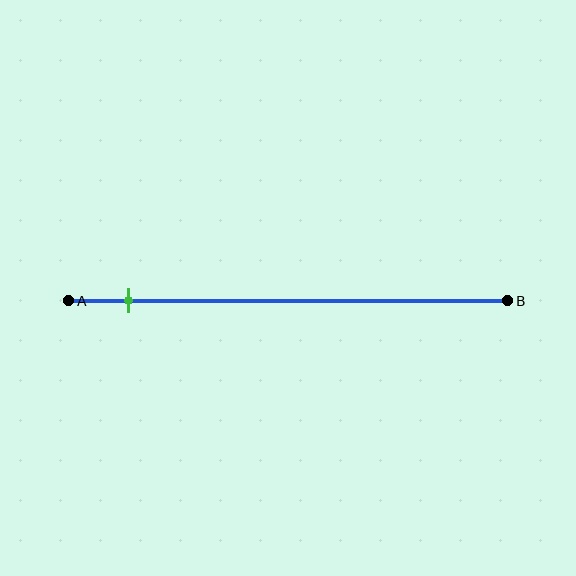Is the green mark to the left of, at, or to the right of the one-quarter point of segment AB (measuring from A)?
The green mark is to the left of the one-quarter point of segment AB.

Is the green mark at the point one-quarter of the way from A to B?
No, the mark is at about 15% from A, not at the 25% one-quarter point.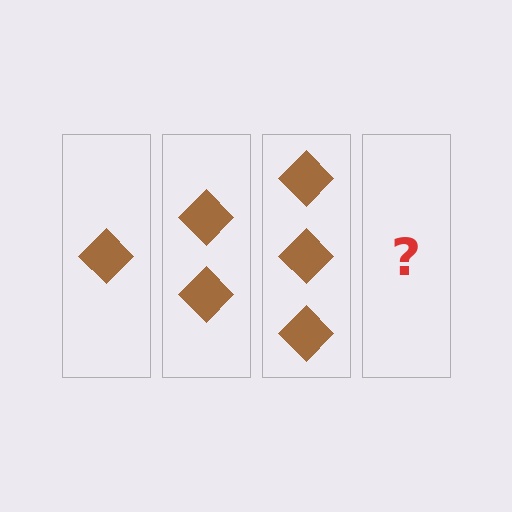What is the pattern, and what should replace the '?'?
The pattern is that each step adds one more diamond. The '?' should be 4 diamonds.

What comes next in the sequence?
The next element should be 4 diamonds.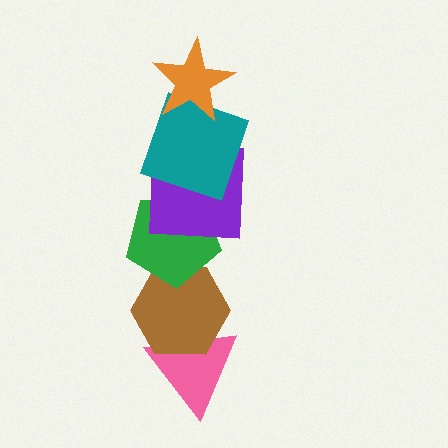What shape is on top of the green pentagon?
The purple square is on top of the green pentagon.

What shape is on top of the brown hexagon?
The green pentagon is on top of the brown hexagon.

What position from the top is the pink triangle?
The pink triangle is 6th from the top.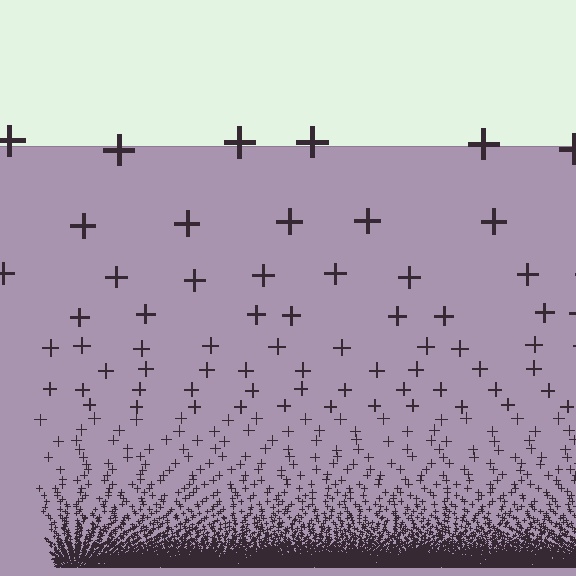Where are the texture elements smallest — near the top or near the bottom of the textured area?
Near the bottom.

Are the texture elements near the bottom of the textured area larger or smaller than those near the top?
Smaller. The gradient is inverted — elements near the bottom are smaller and denser.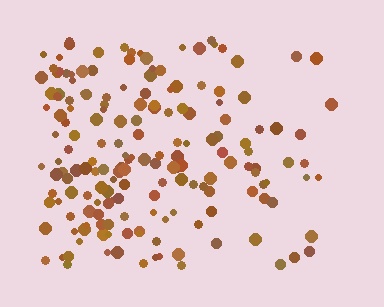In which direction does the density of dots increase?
From right to left, with the left side densest.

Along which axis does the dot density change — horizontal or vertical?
Horizontal.